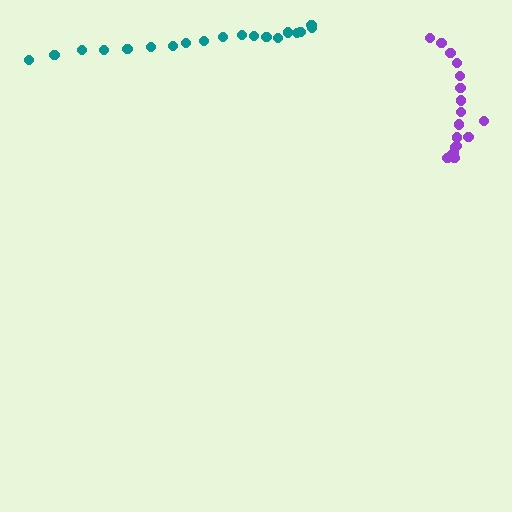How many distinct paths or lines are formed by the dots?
There are 2 distinct paths.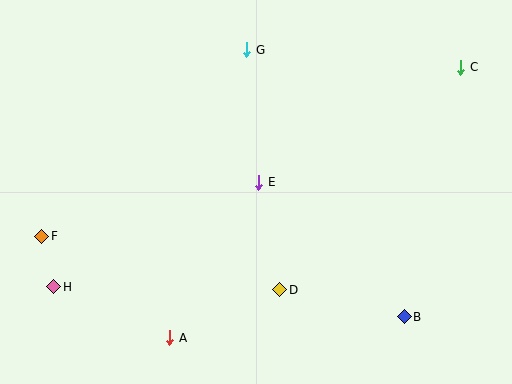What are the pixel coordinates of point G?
Point G is at (247, 50).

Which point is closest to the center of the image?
Point E at (259, 182) is closest to the center.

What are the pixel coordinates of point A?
Point A is at (170, 338).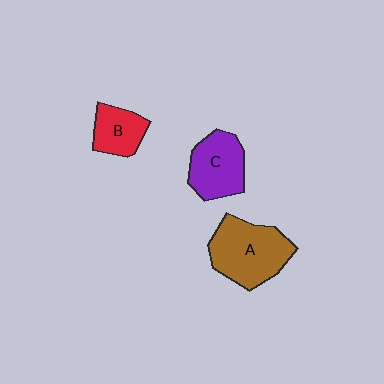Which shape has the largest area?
Shape A (brown).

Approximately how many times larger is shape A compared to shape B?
Approximately 2.0 times.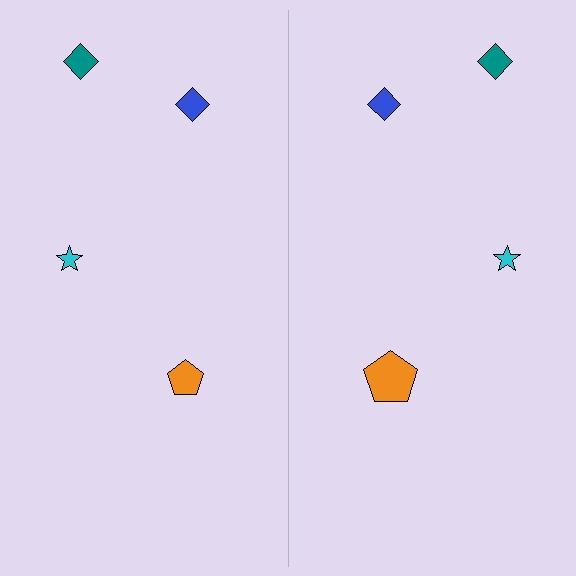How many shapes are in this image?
There are 8 shapes in this image.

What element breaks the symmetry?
The orange pentagon on the right side has a different size than its mirror counterpart.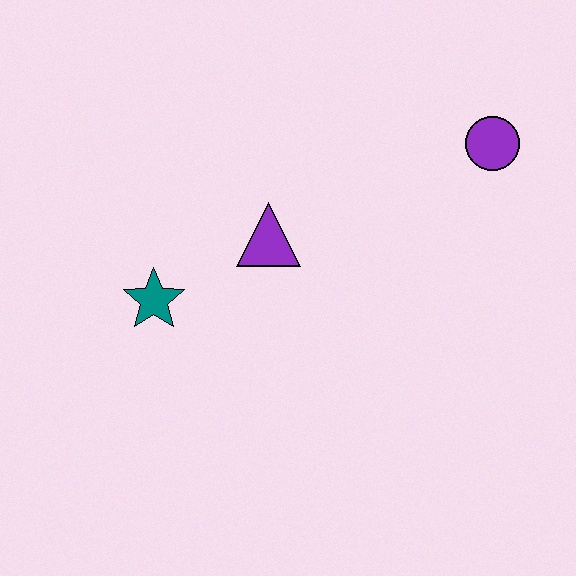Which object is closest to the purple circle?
The purple triangle is closest to the purple circle.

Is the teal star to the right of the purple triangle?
No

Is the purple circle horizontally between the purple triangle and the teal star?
No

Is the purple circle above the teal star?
Yes